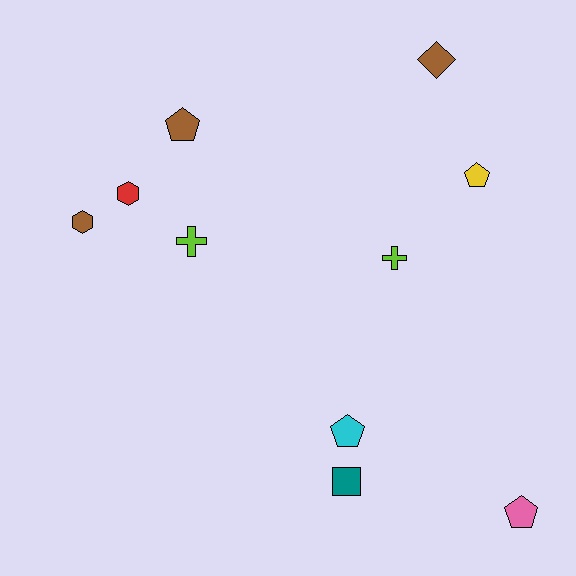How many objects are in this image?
There are 10 objects.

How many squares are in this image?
There is 1 square.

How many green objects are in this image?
There are no green objects.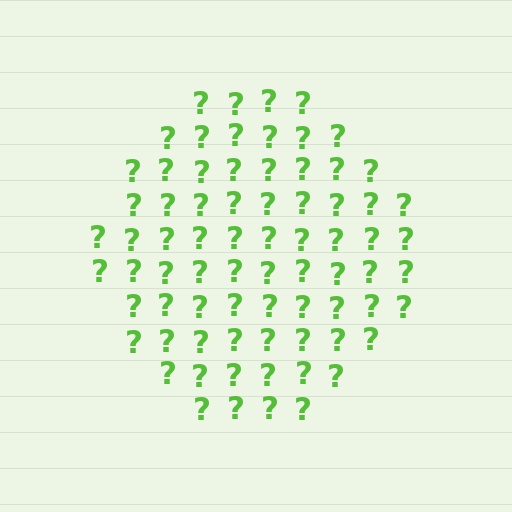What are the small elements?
The small elements are question marks.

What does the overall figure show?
The overall figure shows a circle.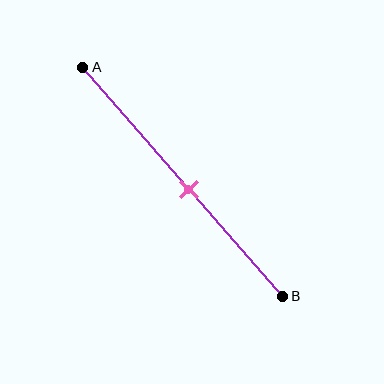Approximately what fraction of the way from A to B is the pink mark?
The pink mark is approximately 55% of the way from A to B.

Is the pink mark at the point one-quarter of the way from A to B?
No, the mark is at about 55% from A, not at the 25% one-quarter point.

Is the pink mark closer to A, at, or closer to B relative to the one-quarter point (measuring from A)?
The pink mark is closer to point B than the one-quarter point of segment AB.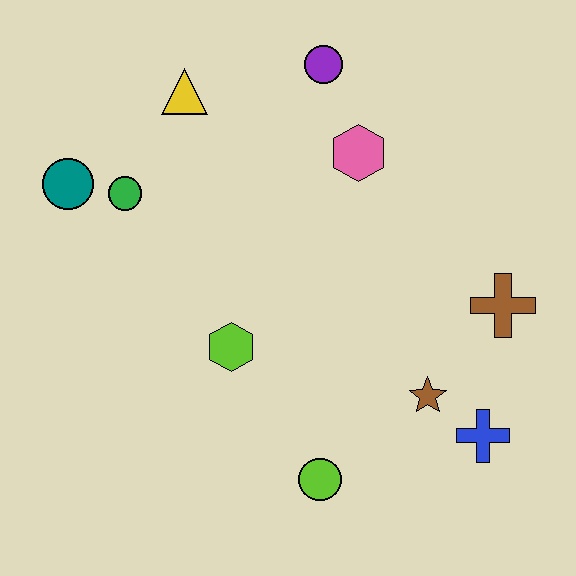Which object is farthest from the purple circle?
The lime circle is farthest from the purple circle.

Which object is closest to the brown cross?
The brown star is closest to the brown cross.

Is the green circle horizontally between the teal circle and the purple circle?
Yes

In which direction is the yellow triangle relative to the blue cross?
The yellow triangle is above the blue cross.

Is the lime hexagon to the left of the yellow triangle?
No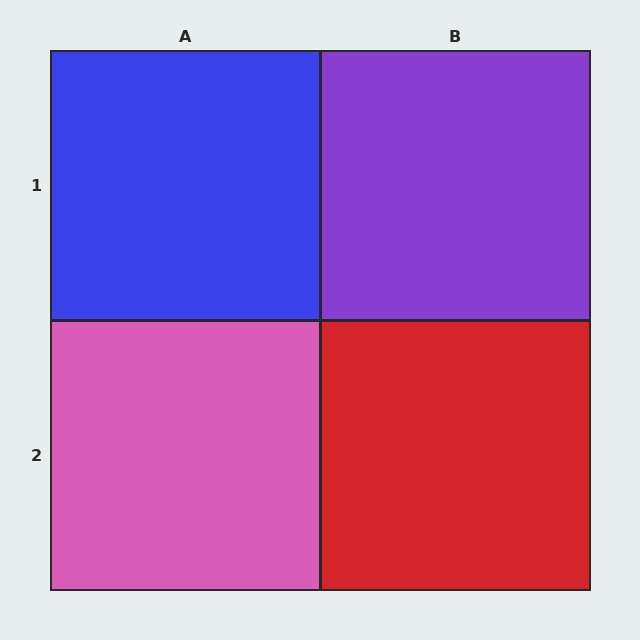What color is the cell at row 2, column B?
Red.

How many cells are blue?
1 cell is blue.